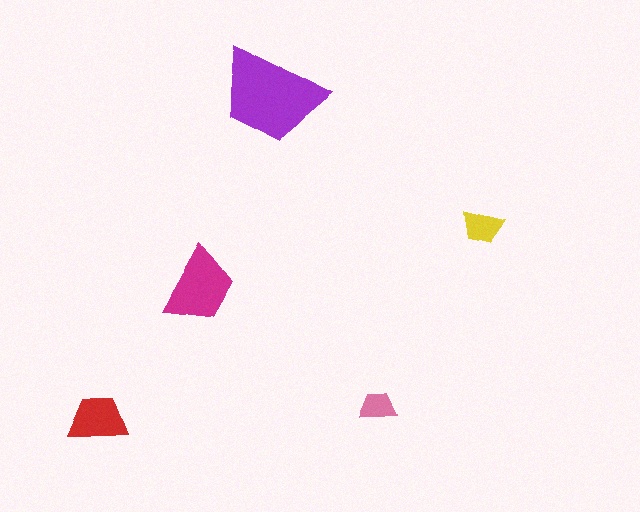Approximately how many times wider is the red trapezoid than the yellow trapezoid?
About 1.5 times wider.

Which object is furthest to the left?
The red trapezoid is leftmost.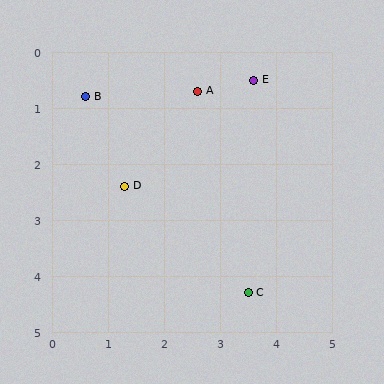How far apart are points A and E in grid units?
Points A and E are about 1.0 grid units apart.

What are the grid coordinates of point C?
Point C is at approximately (3.5, 4.3).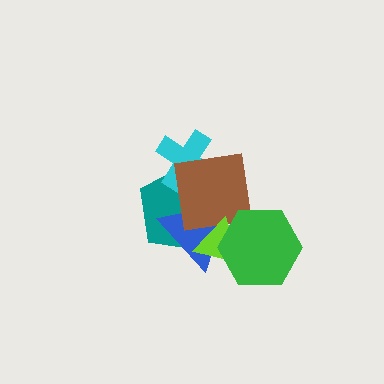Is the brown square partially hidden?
Yes, it is partially covered by another shape.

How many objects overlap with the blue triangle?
4 objects overlap with the blue triangle.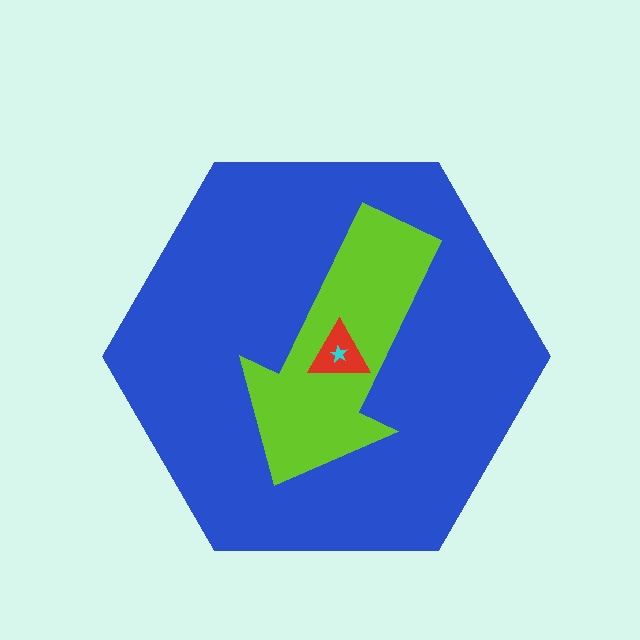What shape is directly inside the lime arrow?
The red triangle.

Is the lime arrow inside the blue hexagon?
Yes.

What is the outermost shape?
The blue hexagon.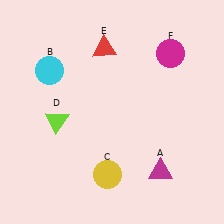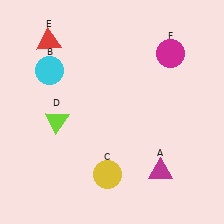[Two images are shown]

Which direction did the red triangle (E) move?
The red triangle (E) moved left.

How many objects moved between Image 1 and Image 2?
1 object moved between the two images.